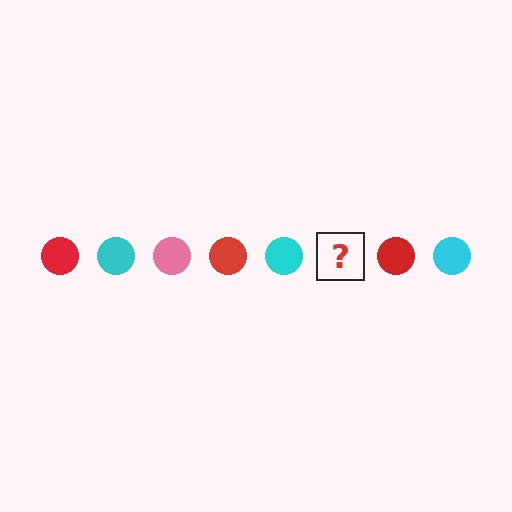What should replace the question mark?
The question mark should be replaced with a pink circle.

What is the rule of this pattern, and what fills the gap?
The rule is that the pattern cycles through red, cyan, pink circles. The gap should be filled with a pink circle.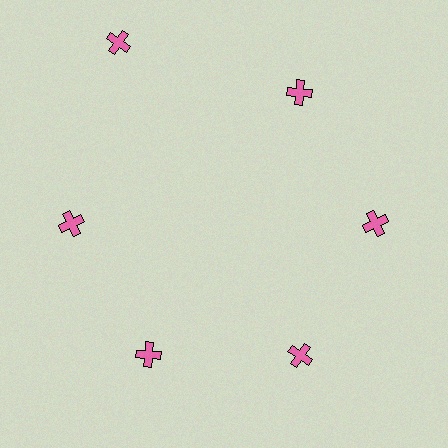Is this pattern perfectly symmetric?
No. The 6 pink crosses are arranged in a ring, but one element near the 11 o'clock position is pushed outward from the center, breaking the 6-fold rotational symmetry.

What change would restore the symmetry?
The symmetry would be restored by moving it inward, back onto the ring so that all 6 crosses sit at equal angles and equal distance from the center.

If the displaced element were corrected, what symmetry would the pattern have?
It would have 6-fold rotational symmetry — the pattern would map onto itself every 60 degrees.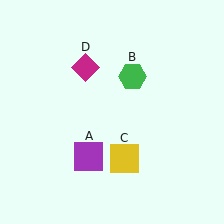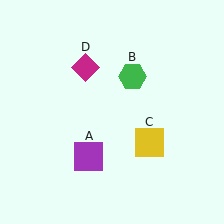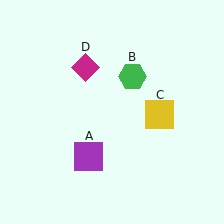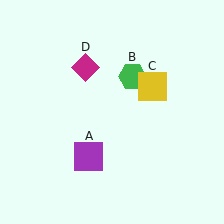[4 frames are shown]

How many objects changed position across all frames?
1 object changed position: yellow square (object C).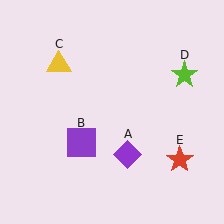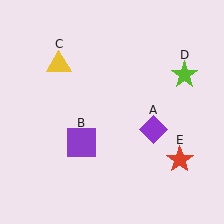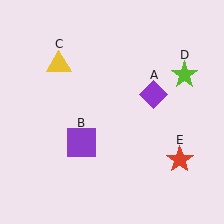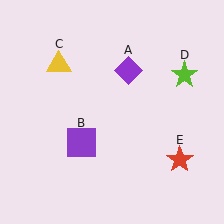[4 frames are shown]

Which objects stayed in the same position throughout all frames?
Purple square (object B) and yellow triangle (object C) and lime star (object D) and red star (object E) remained stationary.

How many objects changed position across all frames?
1 object changed position: purple diamond (object A).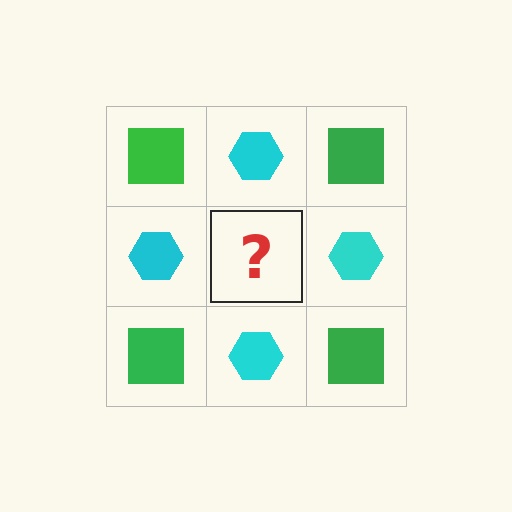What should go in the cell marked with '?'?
The missing cell should contain a green square.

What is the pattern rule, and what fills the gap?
The rule is that it alternates green square and cyan hexagon in a checkerboard pattern. The gap should be filled with a green square.